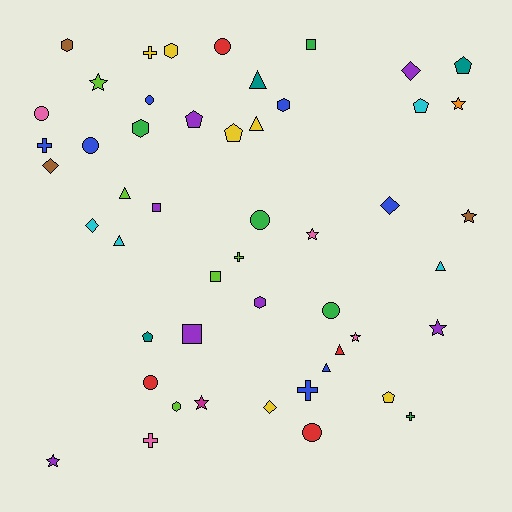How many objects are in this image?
There are 50 objects.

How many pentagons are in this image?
There are 6 pentagons.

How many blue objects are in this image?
There are 7 blue objects.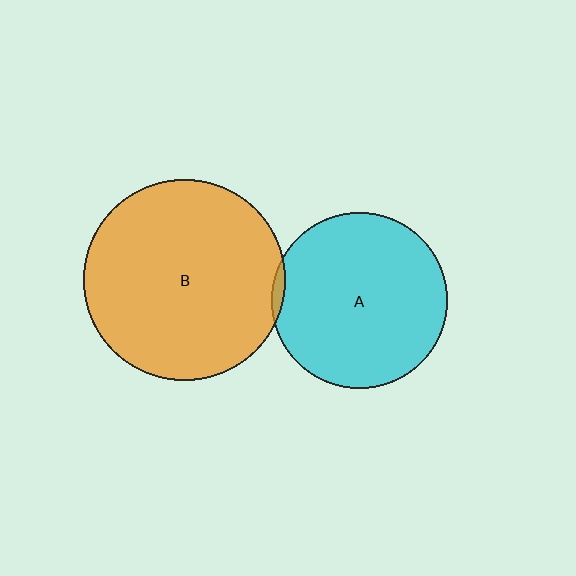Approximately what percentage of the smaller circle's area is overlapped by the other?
Approximately 5%.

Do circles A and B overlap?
Yes.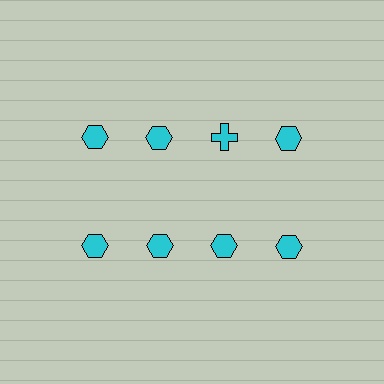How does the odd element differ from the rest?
It has a different shape: cross instead of hexagon.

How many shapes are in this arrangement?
There are 8 shapes arranged in a grid pattern.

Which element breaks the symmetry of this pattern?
The cyan cross in the top row, center column breaks the symmetry. All other shapes are cyan hexagons.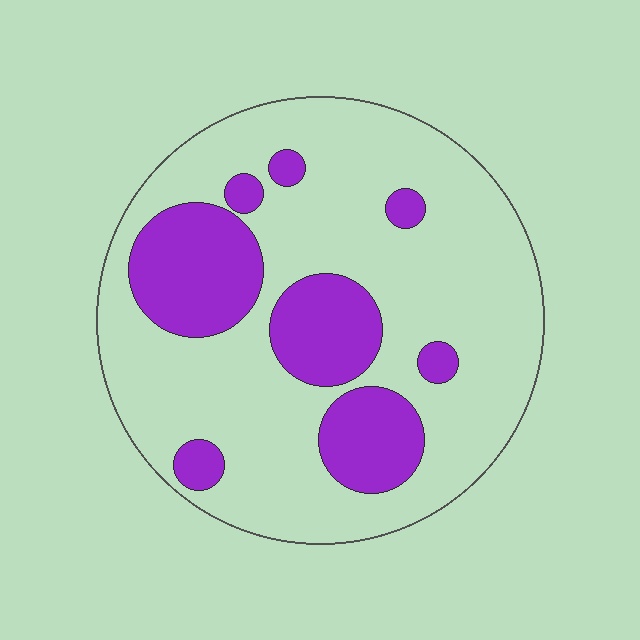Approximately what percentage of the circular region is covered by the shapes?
Approximately 25%.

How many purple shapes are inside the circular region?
8.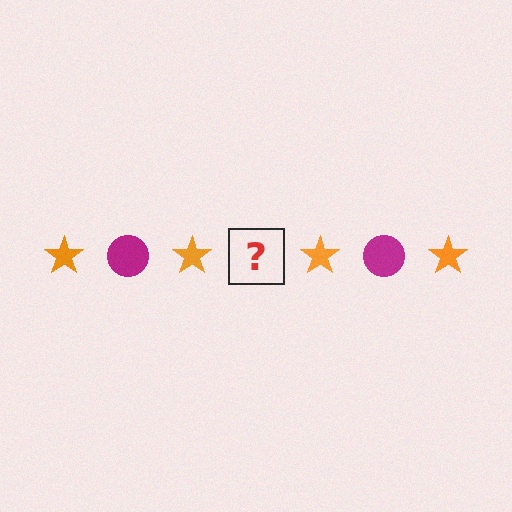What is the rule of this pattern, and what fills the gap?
The rule is that the pattern alternates between orange star and magenta circle. The gap should be filled with a magenta circle.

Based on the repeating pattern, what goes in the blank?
The blank should be a magenta circle.